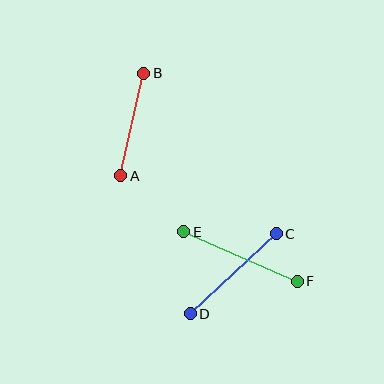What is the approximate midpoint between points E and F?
The midpoint is at approximately (240, 256) pixels.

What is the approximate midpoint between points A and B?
The midpoint is at approximately (132, 125) pixels.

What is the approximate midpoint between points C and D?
The midpoint is at approximately (233, 274) pixels.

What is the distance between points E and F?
The distance is approximately 124 pixels.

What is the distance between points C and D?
The distance is approximately 118 pixels.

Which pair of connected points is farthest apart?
Points E and F are farthest apart.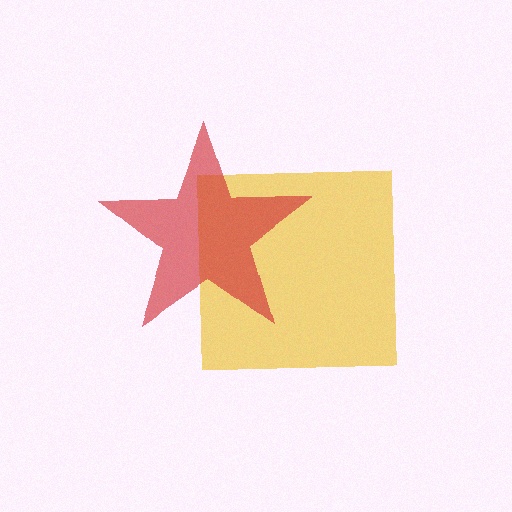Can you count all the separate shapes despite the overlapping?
Yes, there are 2 separate shapes.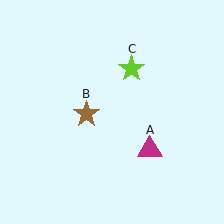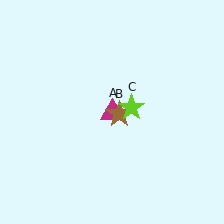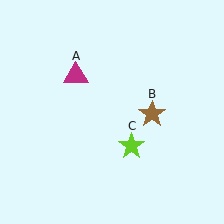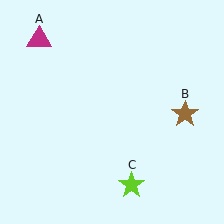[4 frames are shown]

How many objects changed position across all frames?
3 objects changed position: magenta triangle (object A), brown star (object B), lime star (object C).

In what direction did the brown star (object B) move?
The brown star (object B) moved right.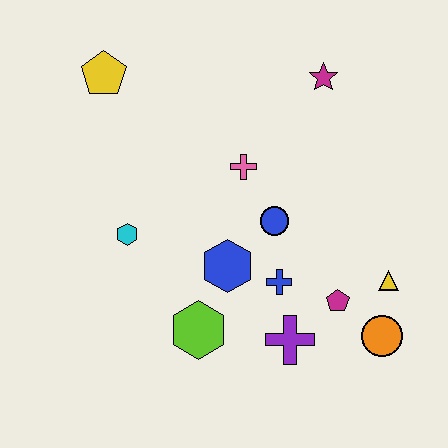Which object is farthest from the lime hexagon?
The magenta star is farthest from the lime hexagon.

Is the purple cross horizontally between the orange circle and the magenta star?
No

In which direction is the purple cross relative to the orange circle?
The purple cross is to the left of the orange circle.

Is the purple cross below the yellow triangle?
Yes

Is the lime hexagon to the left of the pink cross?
Yes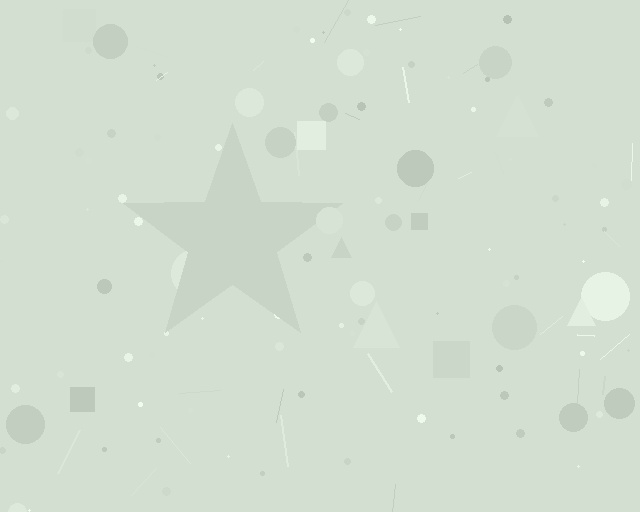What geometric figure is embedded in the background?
A star is embedded in the background.